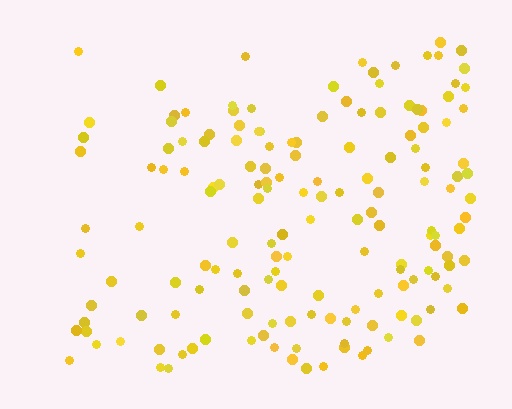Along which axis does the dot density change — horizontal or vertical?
Horizontal.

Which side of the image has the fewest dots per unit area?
The left.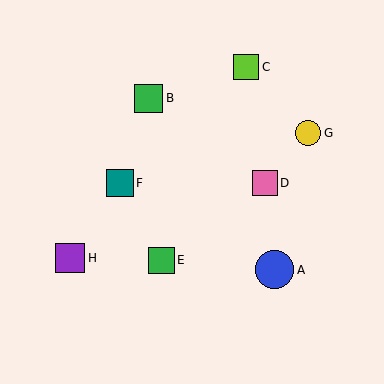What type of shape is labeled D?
Shape D is a pink square.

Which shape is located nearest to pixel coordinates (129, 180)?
The teal square (labeled F) at (120, 183) is nearest to that location.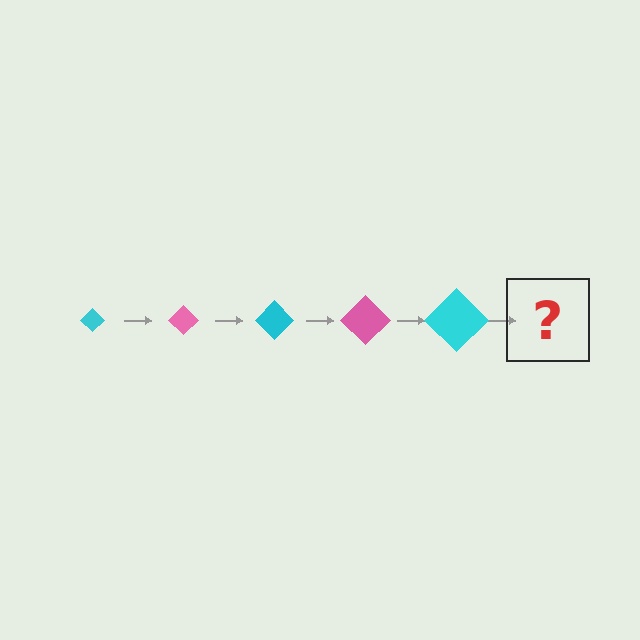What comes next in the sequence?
The next element should be a pink diamond, larger than the previous one.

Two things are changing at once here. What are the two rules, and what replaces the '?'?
The two rules are that the diamond grows larger each step and the color cycles through cyan and pink. The '?' should be a pink diamond, larger than the previous one.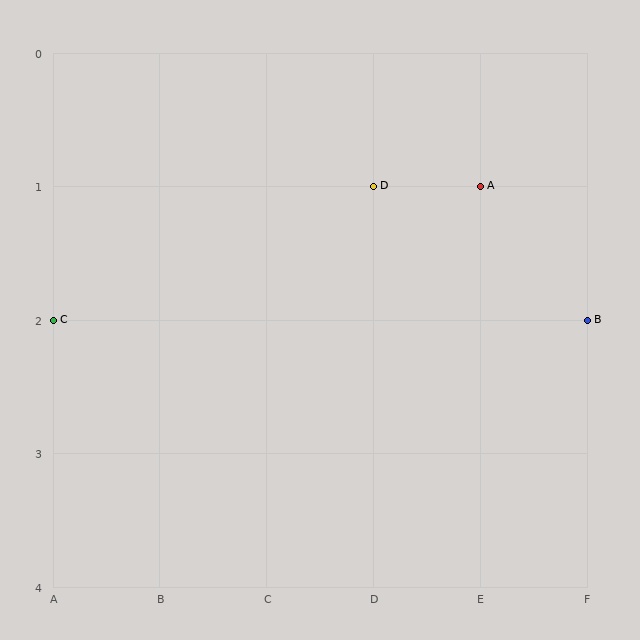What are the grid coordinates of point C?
Point C is at grid coordinates (A, 2).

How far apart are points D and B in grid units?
Points D and B are 2 columns and 1 row apart (about 2.2 grid units diagonally).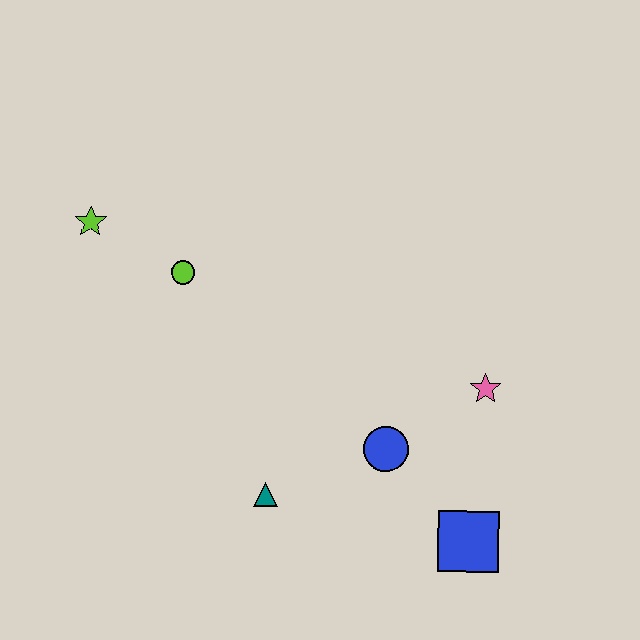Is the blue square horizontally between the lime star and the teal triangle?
No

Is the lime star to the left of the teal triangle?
Yes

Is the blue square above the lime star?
No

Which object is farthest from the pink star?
The lime star is farthest from the pink star.